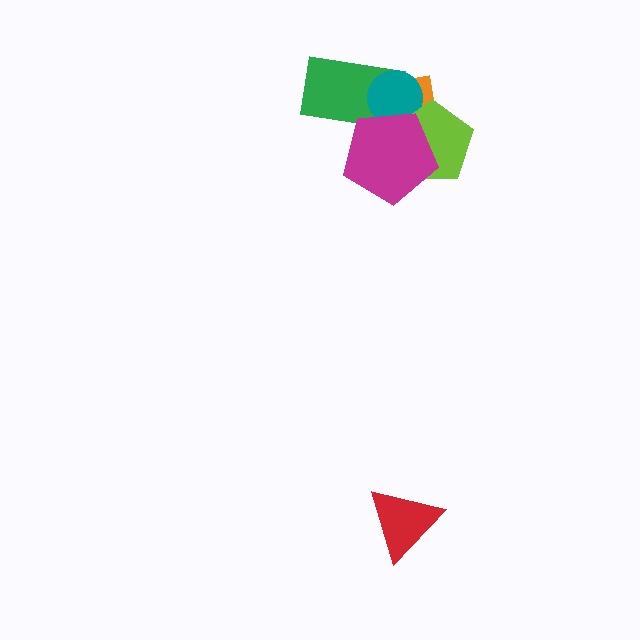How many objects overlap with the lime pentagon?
3 objects overlap with the lime pentagon.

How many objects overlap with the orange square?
4 objects overlap with the orange square.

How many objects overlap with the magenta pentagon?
4 objects overlap with the magenta pentagon.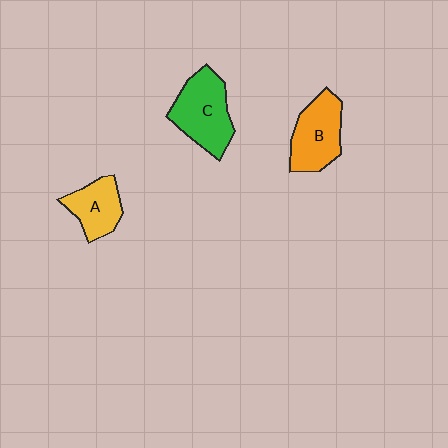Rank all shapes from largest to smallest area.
From largest to smallest: C (green), B (orange), A (yellow).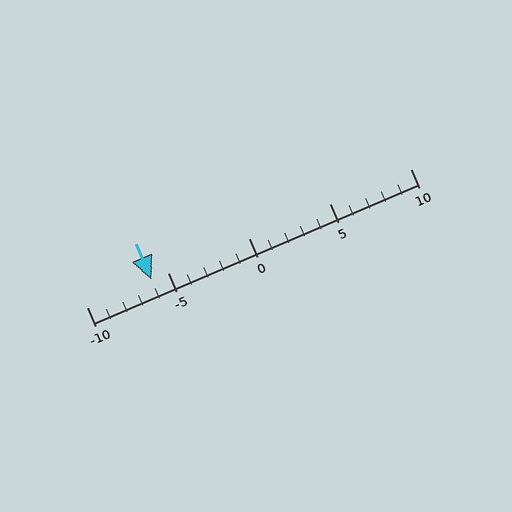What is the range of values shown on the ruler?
The ruler shows values from -10 to 10.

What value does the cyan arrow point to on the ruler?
The cyan arrow points to approximately -6.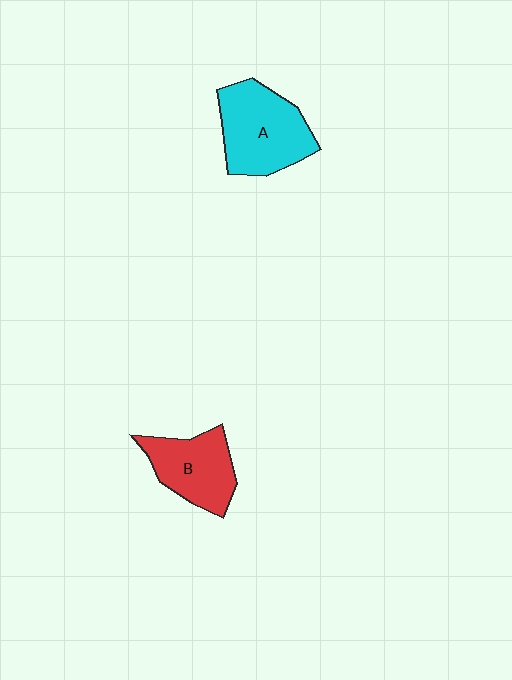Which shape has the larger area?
Shape A (cyan).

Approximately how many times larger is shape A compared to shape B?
Approximately 1.3 times.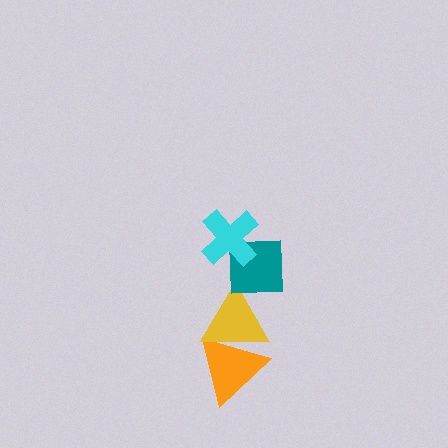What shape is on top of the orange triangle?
The yellow triangle is on top of the orange triangle.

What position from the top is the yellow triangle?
The yellow triangle is 3rd from the top.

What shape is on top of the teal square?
The cyan cross is on top of the teal square.